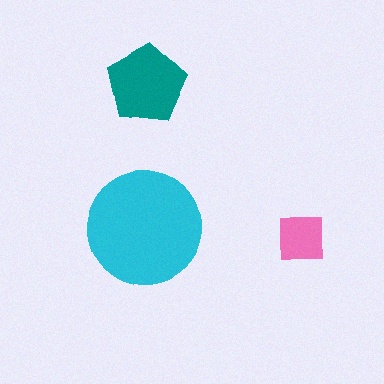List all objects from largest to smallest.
The cyan circle, the teal pentagon, the pink square.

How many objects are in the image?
There are 3 objects in the image.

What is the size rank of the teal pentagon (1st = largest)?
2nd.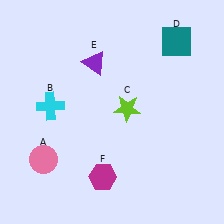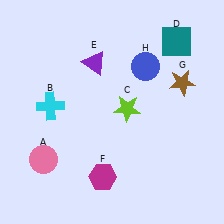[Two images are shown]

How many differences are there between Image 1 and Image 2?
There are 2 differences between the two images.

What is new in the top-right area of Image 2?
A blue circle (H) was added in the top-right area of Image 2.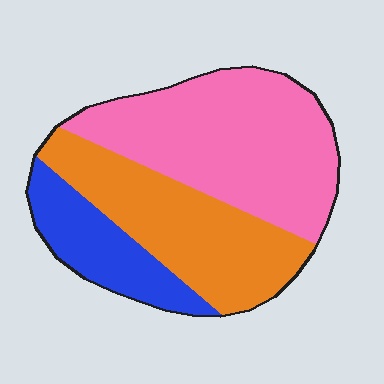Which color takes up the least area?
Blue, at roughly 20%.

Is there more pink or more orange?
Pink.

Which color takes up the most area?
Pink, at roughly 45%.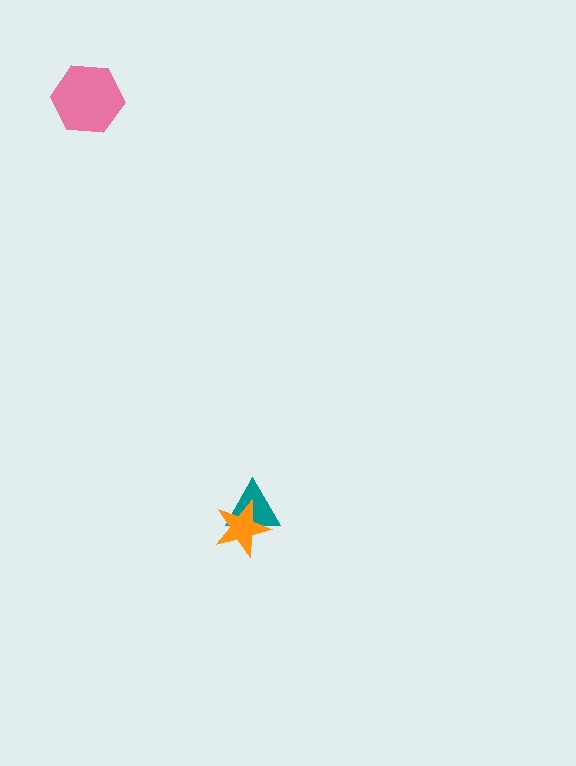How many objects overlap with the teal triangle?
1 object overlaps with the teal triangle.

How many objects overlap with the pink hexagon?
0 objects overlap with the pink hexagon.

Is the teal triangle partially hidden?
Yes, it is partially covered by another shape.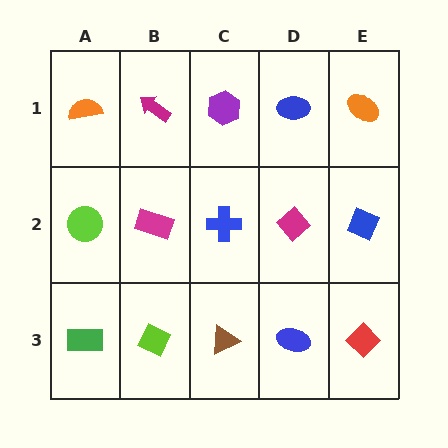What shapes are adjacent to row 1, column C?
A blue cross (row 2, column C), a magenta arrow (row 1, column B), a blue ellipse (row 1, column D).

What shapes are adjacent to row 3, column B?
A magenta rectangle (row 2, column B), a green rectangle (row 3, column A), a brown triangle (row 3, column C).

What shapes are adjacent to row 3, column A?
A lime circle (row 2, column A), a lime diamond (row 3, column B).